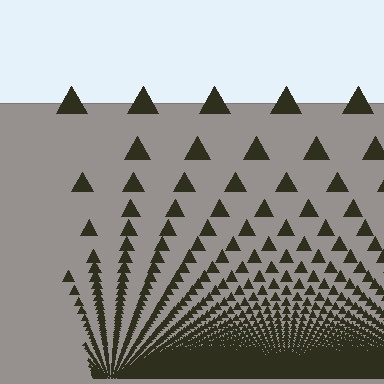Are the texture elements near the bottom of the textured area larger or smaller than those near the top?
Smaller. The gradient is inverted — elements near the bottom are smaller and denser.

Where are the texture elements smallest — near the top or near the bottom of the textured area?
Near the bottom.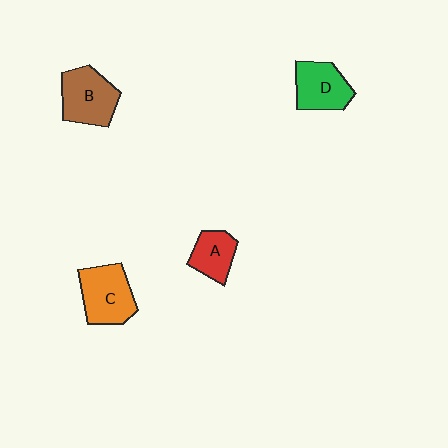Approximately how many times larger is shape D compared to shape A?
Approximately 1.3 times.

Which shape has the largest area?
Shape C (orange).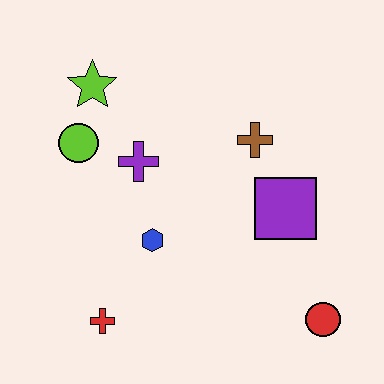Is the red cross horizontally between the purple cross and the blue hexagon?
No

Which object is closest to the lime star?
The lime circle is closest to the lime star.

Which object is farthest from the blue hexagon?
The red circle is farthest from the blue hexagon.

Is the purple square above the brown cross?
No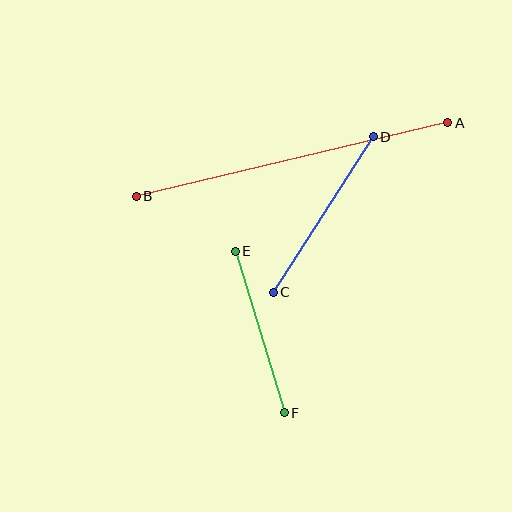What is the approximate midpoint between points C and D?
The midpoint is at approximately (323, 214) pixels.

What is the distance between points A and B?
The distance is approximately 320 pixels.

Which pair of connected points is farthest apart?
Points A and B are farthest apart.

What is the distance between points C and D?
The distance is approximately 185 pixels.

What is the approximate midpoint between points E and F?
The midpoint is at approximately (260, 332) pixels.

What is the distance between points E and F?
The distance is approximately 169 pixels.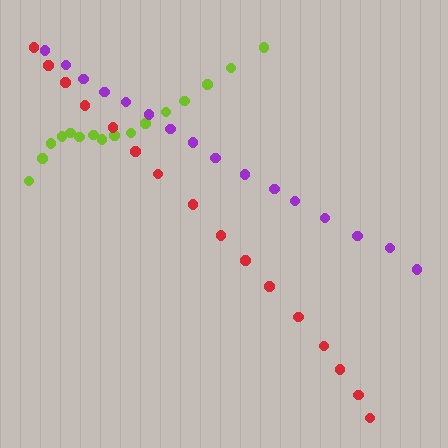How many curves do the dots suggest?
There are 3 distinct paths.